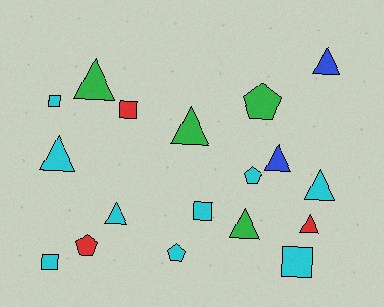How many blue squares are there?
There are no blue squares.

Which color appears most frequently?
Cyan, with 9 objects.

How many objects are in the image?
There are 18 objects.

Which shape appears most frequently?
Triangle, with 9 objects.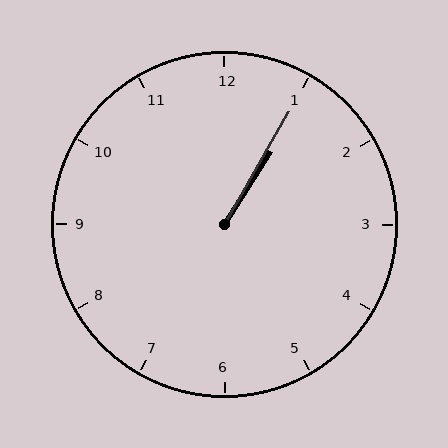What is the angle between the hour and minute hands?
Approximately 2 degrees.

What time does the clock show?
1:05.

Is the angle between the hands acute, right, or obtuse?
It is acute.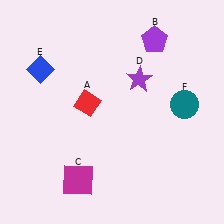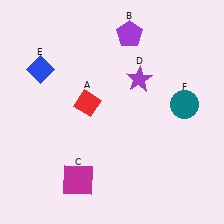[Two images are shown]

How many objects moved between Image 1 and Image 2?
1 object moved between the two images.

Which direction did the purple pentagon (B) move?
The purple pentagon (B) moved left.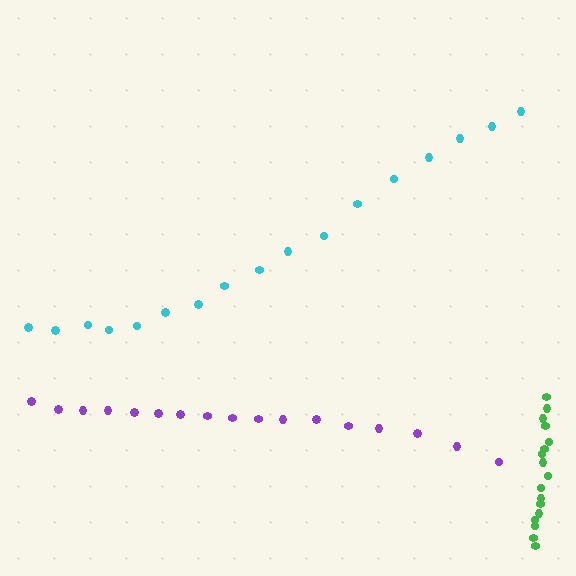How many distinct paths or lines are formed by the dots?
There are 3 distinct paths.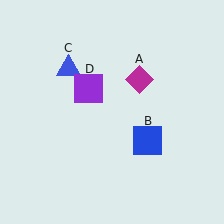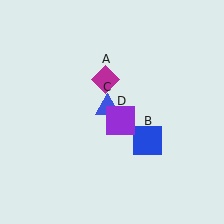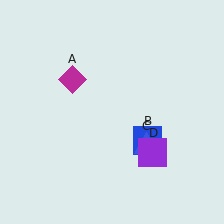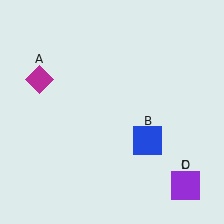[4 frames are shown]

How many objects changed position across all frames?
3 objects changed position: magenta diamond (object A), blue triangle (object C), purple square (object D).